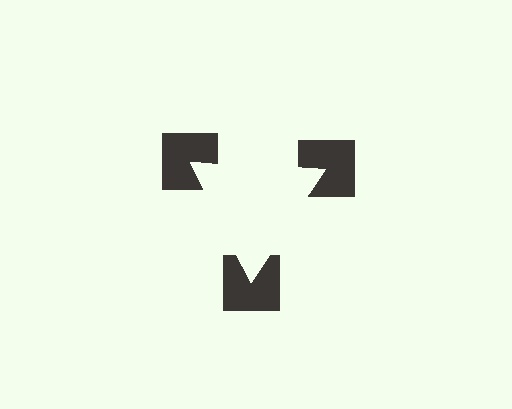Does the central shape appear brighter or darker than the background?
It typically appears slightly brighter than the background, even though no actual brightness change is drawn.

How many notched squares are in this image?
There are 3 — one at each vertex of the illusory triangle.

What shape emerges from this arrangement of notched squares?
An illusory triangle — its edges are inferred from the aligned wedge cuts in the notched squares, not physically drawn.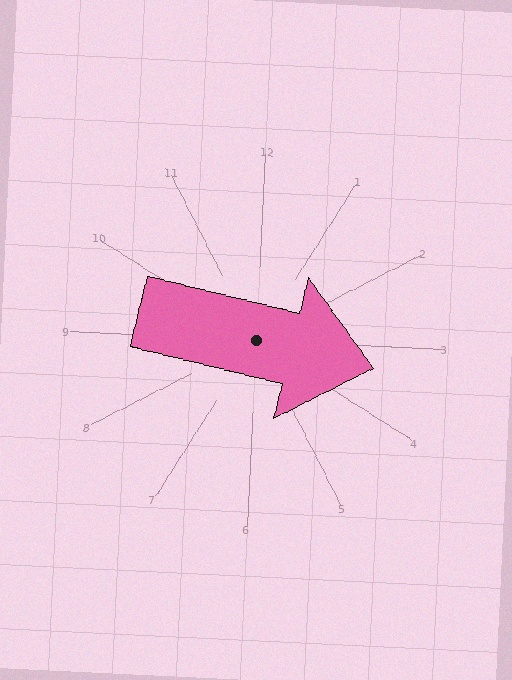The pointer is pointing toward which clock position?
Roughly 3 o'clock.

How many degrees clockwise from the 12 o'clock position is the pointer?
Approximately 101 degrees.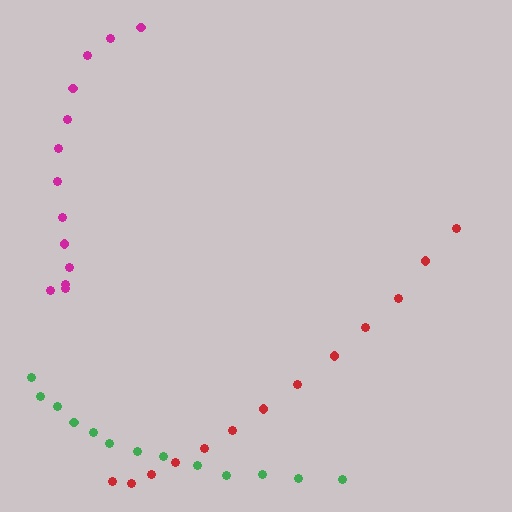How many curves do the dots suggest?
There are 3 distinct paths.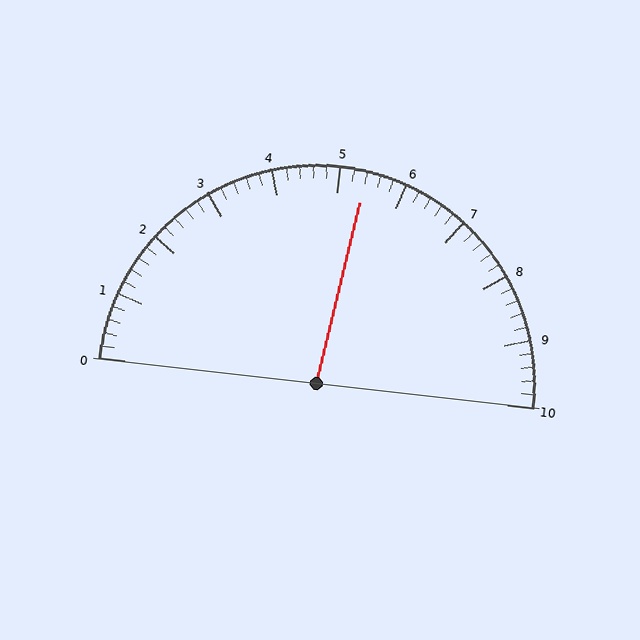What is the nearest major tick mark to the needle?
The nearest major tick mark is 5.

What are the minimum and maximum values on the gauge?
The gauge ranges from 0 to 10.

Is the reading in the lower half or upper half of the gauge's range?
The reading is in the upper half of the range (0 to 10).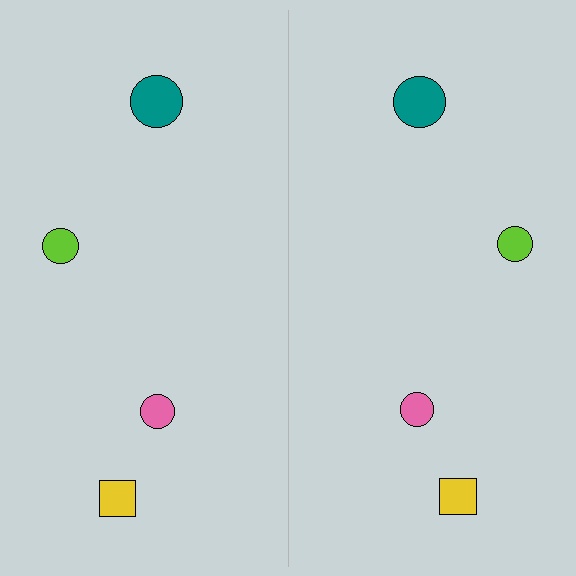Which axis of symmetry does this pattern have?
The pattern has a vertical axis of symmetry running through the center of the image.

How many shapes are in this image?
There are 8 shapes in this image.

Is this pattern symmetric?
Yes, this pattern has bilateral (reflection) symmetry.